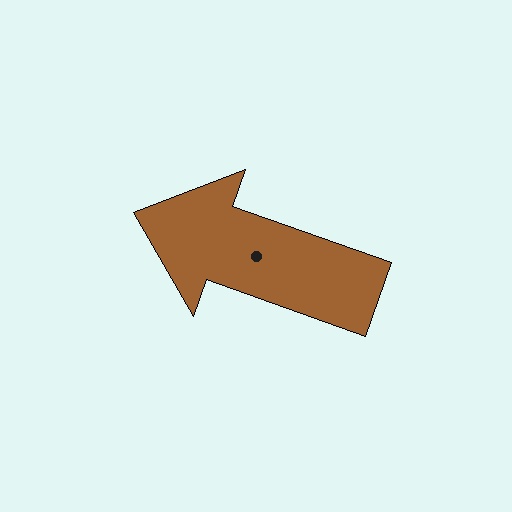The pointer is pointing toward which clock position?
Roughly 10 o'clock.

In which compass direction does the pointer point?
West.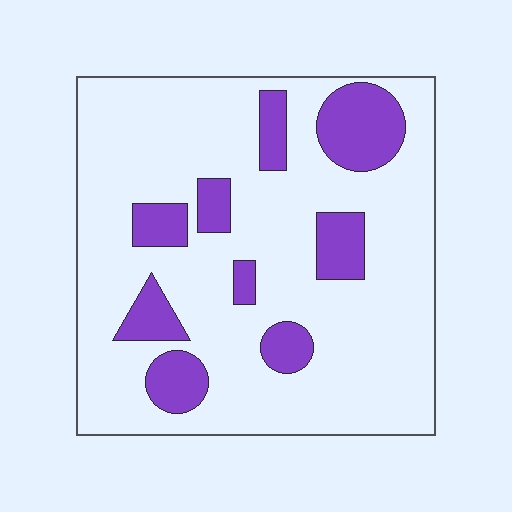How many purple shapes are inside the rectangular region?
9.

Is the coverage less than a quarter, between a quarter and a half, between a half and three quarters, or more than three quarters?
Less than a quarter.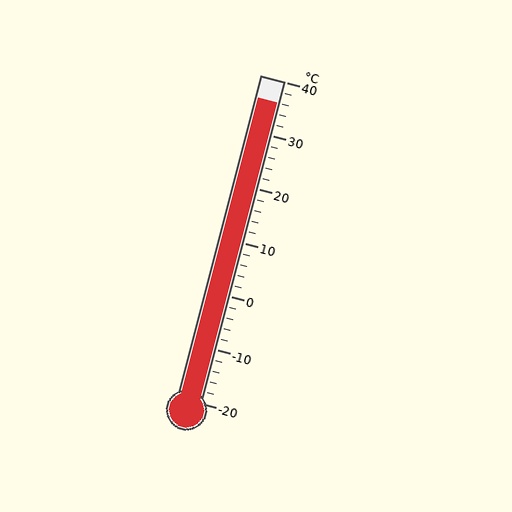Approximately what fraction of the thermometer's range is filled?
The thermometer is filled to approximately 95% of its range.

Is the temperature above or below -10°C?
The temperature is above -10°C.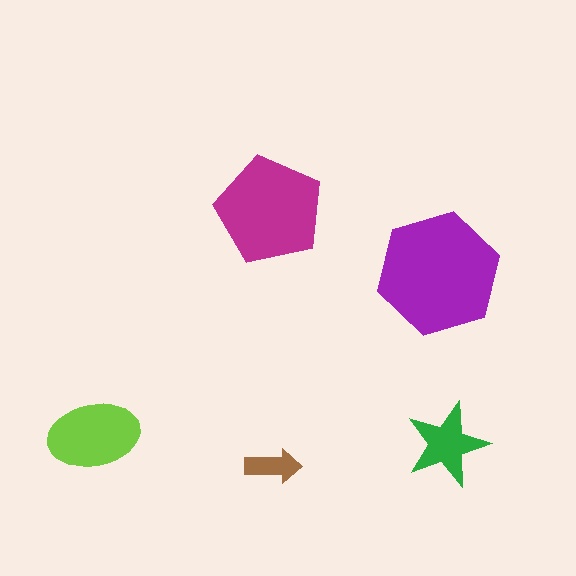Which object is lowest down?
The brown arrow is bottommost.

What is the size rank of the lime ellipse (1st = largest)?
3rd.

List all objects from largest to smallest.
The purple hexagon, the magenta pentagon, the lime ellipse, the green star, the brown arrow.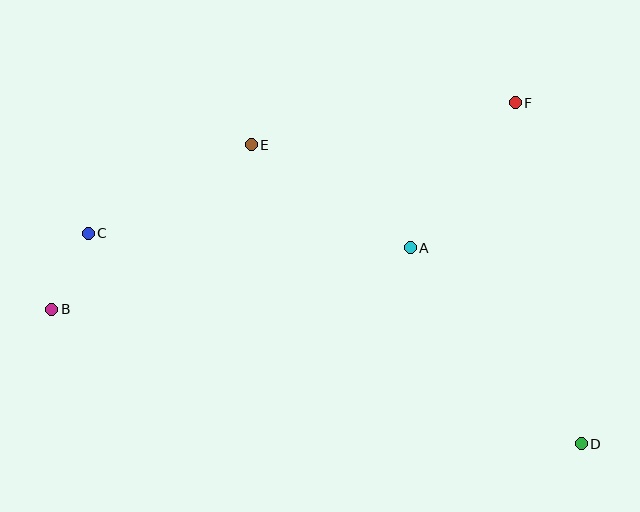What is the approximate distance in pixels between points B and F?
The distance between B and F is approximately 507 pixels.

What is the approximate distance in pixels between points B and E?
The distance between B and E is approximately 259 pixels.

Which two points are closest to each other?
Points B and C are closest to each other.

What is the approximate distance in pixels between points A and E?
The distance between A and E is approximately 189 pixels.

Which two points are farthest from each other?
Points B and D are farthest from each other.